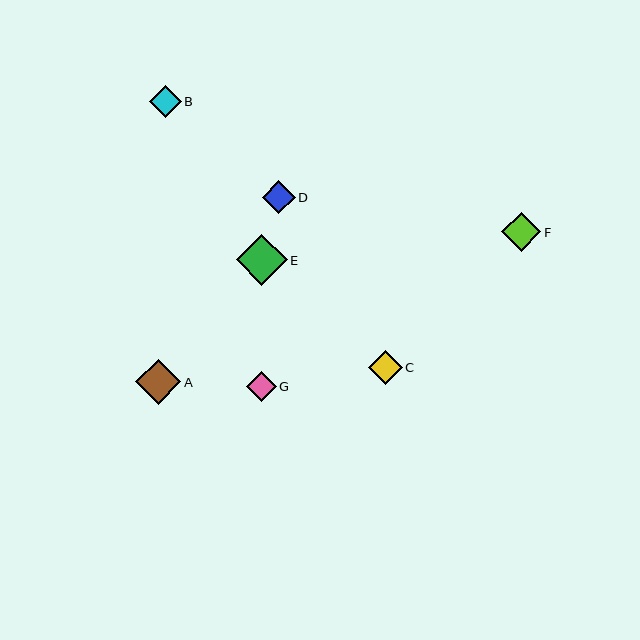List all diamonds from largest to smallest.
From largest to smallest: E, A, F, C, D, B, G.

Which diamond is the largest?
Diamond E is the largest with a size of approximately 51 pixels.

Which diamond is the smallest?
Diamond G is the smallest with a size of approximately 30 pixels.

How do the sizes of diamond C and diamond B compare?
Diamond C and diamond B are approximately the same size.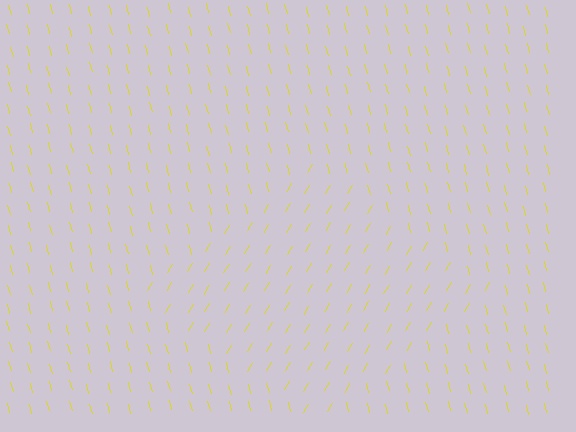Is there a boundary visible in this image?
Yes, there is a texture boundary formed by a change in line orientation.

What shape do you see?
I see a diamond.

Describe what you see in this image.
The image is filled with small yellow line segments. A diamond region in the image has lines oriented differently from the surrounding lines, creating a visible texture boundary.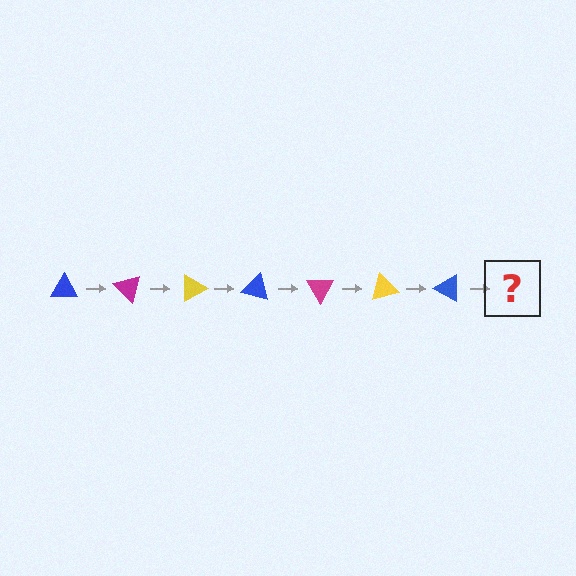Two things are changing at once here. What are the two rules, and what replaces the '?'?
The two rules are that it rotates 45 degrees each step and the color cycles through blue, magenta, and yellow. The '?' should be a magenta triangle, rotated 315 degrees from the start.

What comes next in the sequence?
The next element should be a magenta triangle, rotated 315 degrees from the start.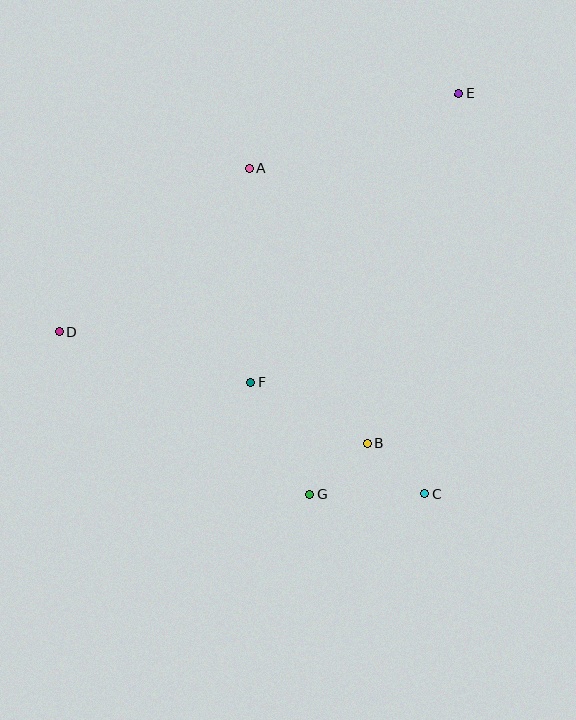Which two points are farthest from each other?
Points D and E are farthest from each other.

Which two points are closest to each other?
Points B and C are closest to each other.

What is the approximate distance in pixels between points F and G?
The distance between F and G is approximately 126 pixels.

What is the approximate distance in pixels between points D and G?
The distance between D and G is approximately 299 pixels.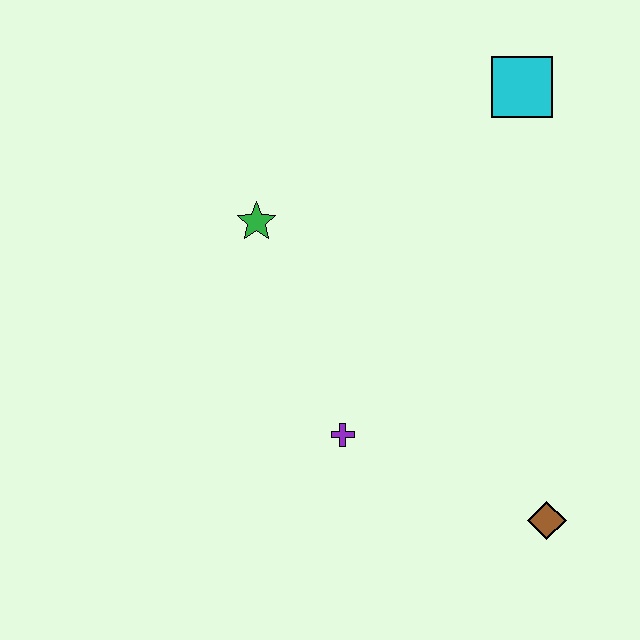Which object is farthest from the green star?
The brown diamond is farthest from the green star.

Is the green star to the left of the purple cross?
Yes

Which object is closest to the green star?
The purple cross is closest to the green star.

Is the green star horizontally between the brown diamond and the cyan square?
No